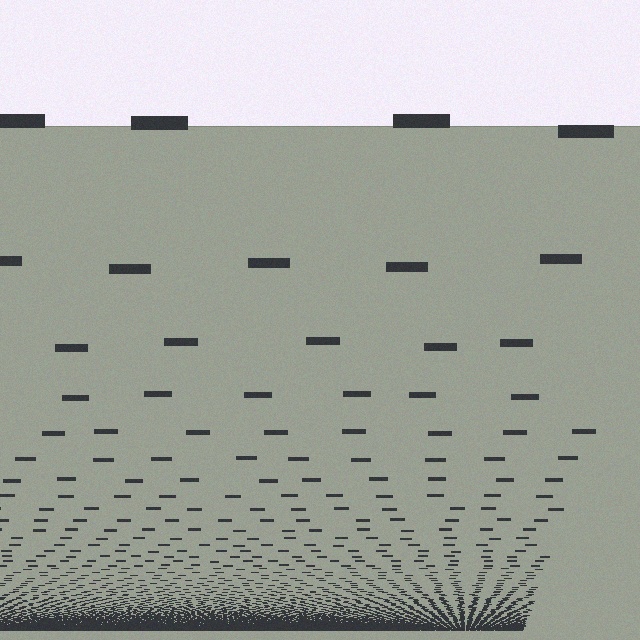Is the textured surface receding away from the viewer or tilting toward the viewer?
The surface appears to tilt toward the viewer. Texture elements get larger and sparser toward the top.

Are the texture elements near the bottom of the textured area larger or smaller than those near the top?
Smaller. The gradient is inverted — elements near the bottom are smaller and denser.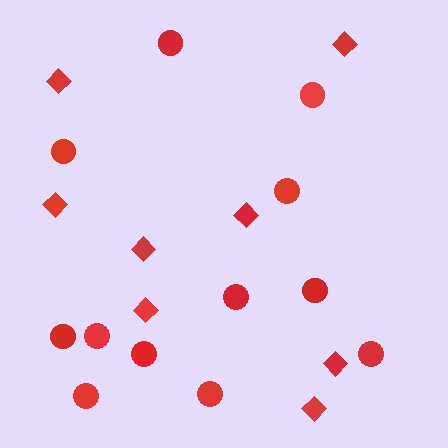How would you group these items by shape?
There are 2 groups: one group of diamonds (8) and one group of circles (12).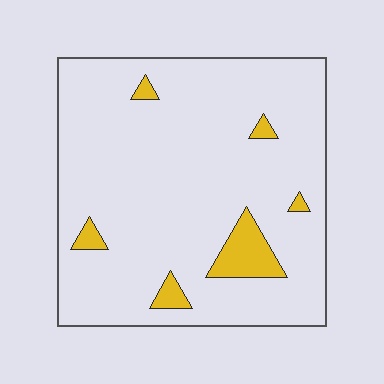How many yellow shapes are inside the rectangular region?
6.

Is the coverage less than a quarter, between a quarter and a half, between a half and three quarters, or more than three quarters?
Less than a quarter.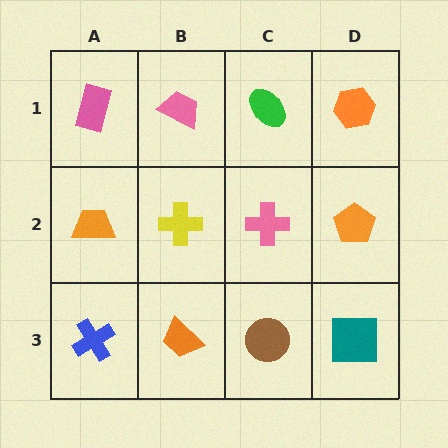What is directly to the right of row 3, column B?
A brown circle.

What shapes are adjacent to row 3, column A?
An orange trapezoid (row 2, column A), an orange trapezoid (row 3, column B).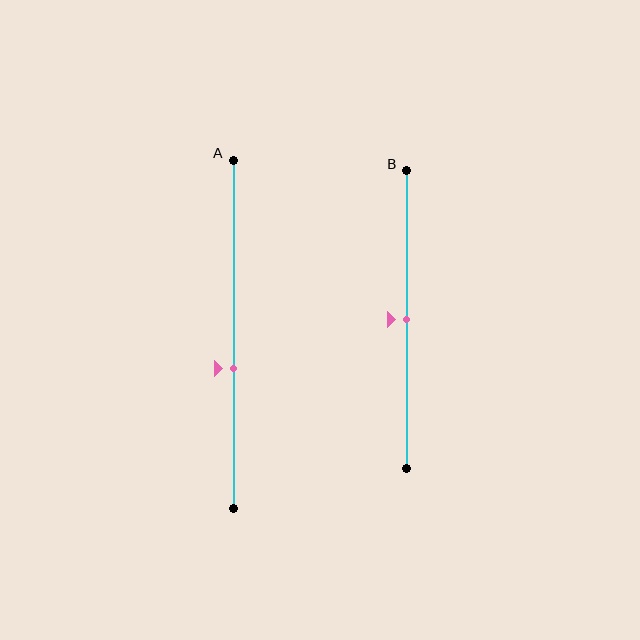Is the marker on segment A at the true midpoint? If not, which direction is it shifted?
No, the marker on segment A is shifted downward by about 10% of the segment length.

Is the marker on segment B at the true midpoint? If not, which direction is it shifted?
Yes, the marker on segment B is at the true midpoint.